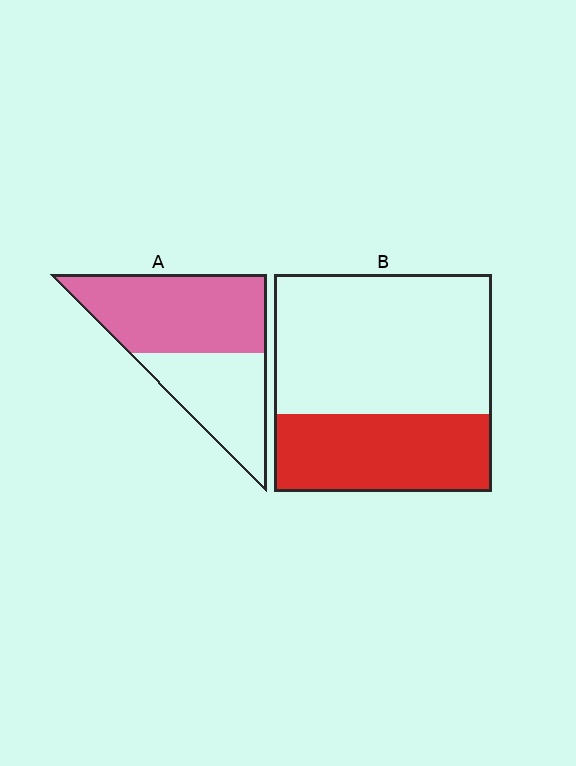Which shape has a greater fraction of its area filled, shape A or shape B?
Shape A.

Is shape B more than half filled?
No.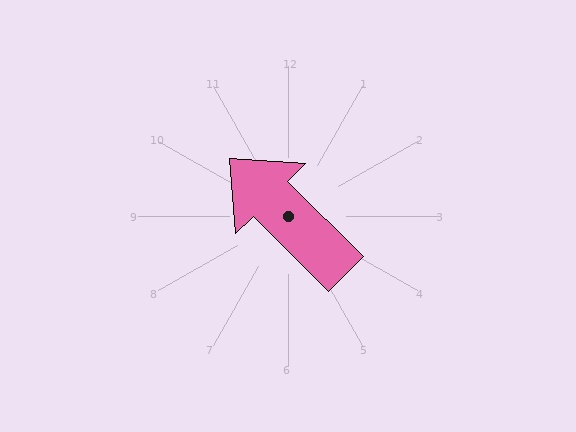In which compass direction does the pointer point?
Northwest.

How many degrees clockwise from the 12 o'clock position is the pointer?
Approximately 315 degrees.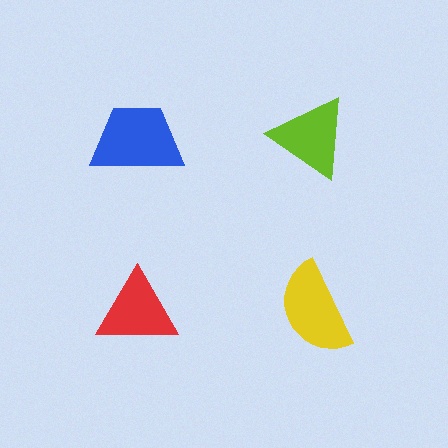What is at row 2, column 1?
A red triangle.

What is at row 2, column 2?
A yellow semicircle.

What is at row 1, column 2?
A lime triangle.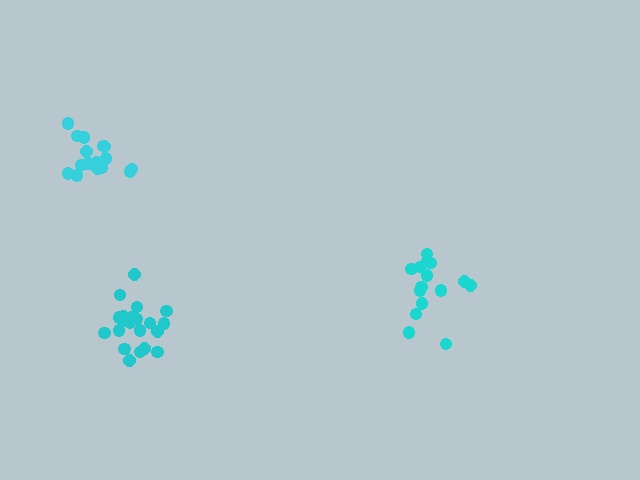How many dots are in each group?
Group 1: 15 dots, Group 2: 21 dots, Group 3: 16 dots (52 total).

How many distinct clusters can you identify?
There are 3 distinct clusters.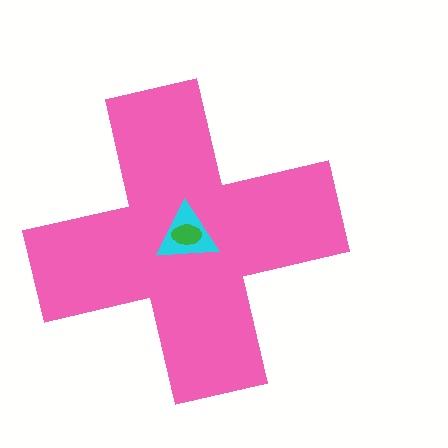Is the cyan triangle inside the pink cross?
Yes.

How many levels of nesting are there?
3.